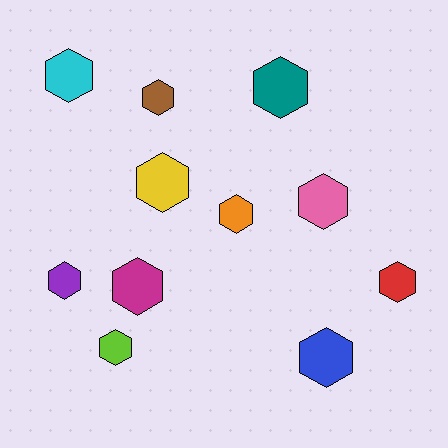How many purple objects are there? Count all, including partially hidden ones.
There is 1 purple object.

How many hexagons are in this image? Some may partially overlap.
There are 11 hexagons.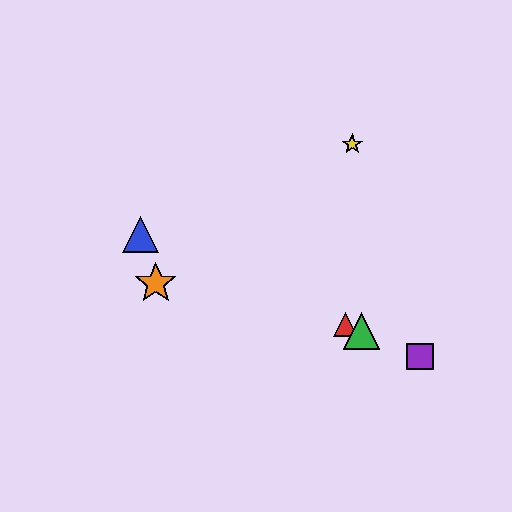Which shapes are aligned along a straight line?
The red triangle, the blue triangle, the green triangle, the purple square are aligned along a straight line.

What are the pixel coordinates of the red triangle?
The red triangle is at (346, 324).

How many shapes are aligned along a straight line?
4 shapes (the red triangle, the blue triangle, the green triangle, the purple square) are aligned along a straight line.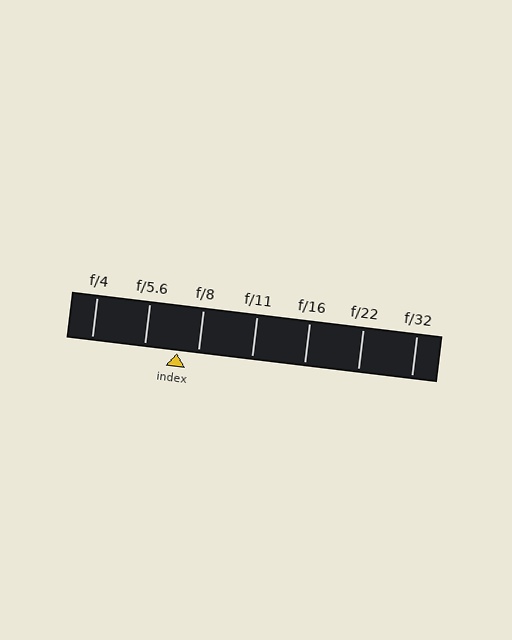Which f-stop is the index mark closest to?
The index mark is closest to f/8.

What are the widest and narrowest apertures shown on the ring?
The widest aperture shown is f/4 and the narrowest is f/32.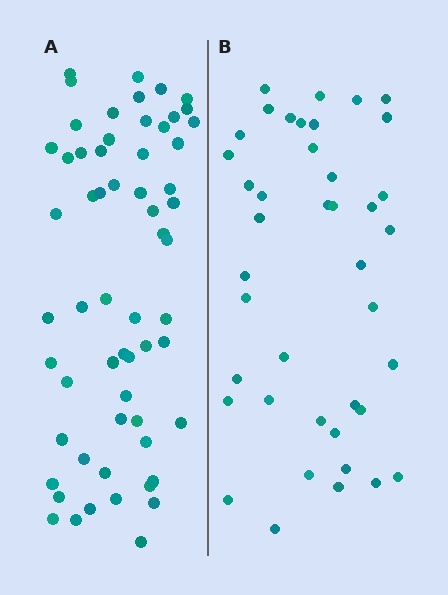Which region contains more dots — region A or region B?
Region A (the left region) has more dots.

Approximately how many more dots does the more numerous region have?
Region A has approximately 20 more dots than region B.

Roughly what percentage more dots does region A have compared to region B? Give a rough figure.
About 45% more.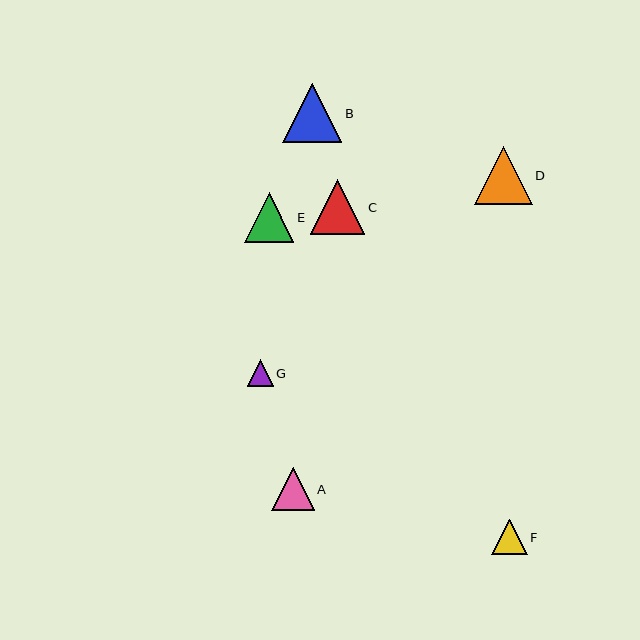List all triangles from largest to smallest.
From largest to smallest: B, D, C, E, A, F, G.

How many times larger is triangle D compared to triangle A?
Triangle D is approximately 1.4 times the size of triangle A.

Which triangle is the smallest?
Triangle G is the smallest with a size of approximately 26 pixels.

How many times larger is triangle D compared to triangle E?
Triangle D is approximately 1.2 times the size of triangle E.